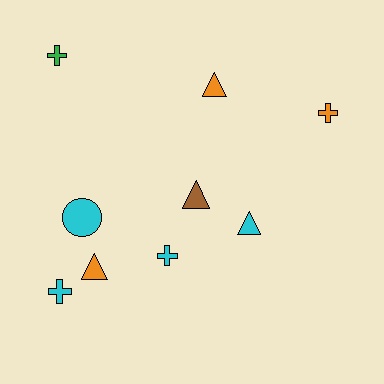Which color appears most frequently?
Cyan, with 4 objects.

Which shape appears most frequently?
Cross, with 4 objects.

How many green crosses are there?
There is 1 green cross.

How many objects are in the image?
There are 9 objects.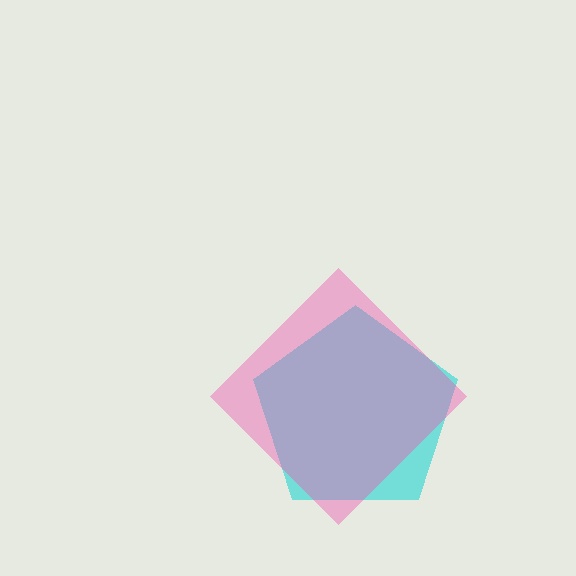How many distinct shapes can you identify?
There are 2 distinct shapes: a cyan pentagon, a pink diamond.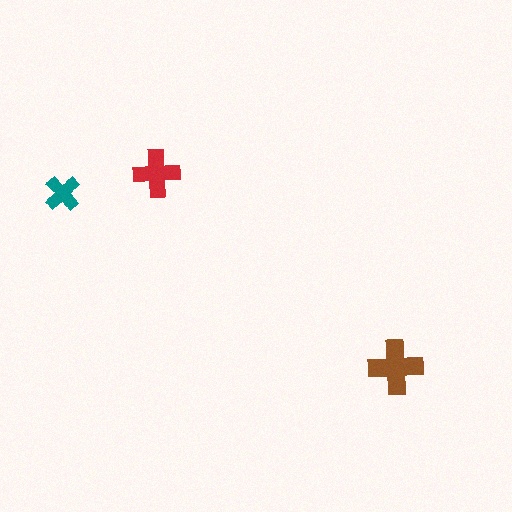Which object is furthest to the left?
The teal cross is leftmost.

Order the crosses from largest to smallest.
the brown one, the red one, the teal one.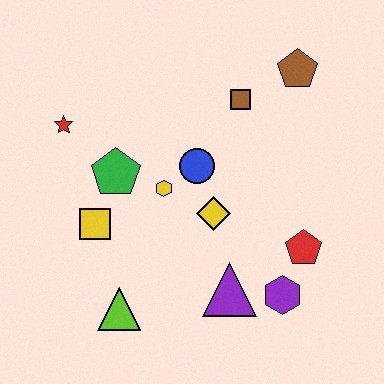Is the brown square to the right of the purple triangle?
Yes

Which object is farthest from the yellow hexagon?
The brown pentagon is farthest from the yellow hexagon.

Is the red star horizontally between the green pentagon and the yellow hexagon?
No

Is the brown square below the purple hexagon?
No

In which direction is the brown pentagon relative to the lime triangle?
The brown pentagon is above the lime triangle.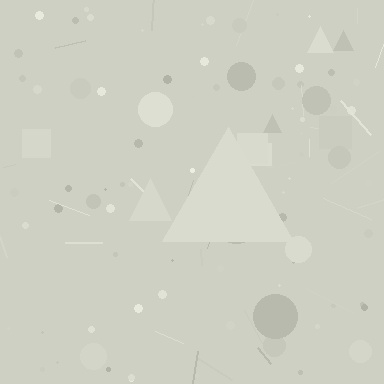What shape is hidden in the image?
A triangle is hidden in the image.